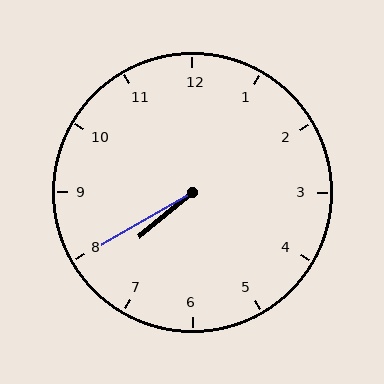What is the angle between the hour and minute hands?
Approximately 10 degrees.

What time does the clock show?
7:40.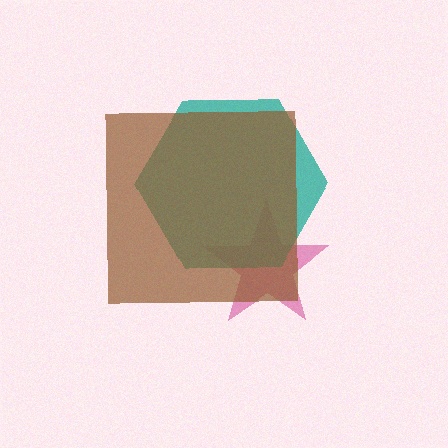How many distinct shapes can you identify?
There are 3 distinct shapes: a magenta star, a teal hexagon, a brown square.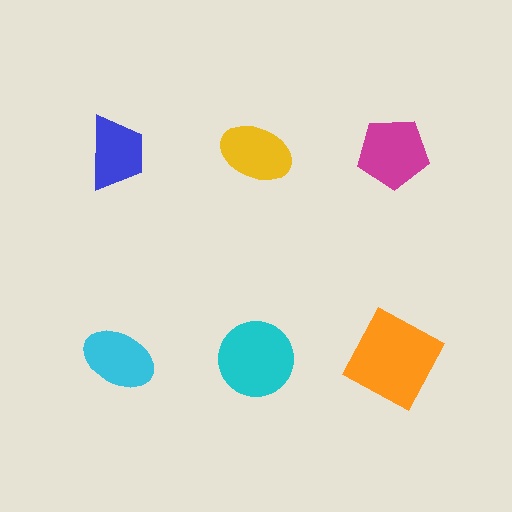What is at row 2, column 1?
A cyan ellipse.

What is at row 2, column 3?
An orange square.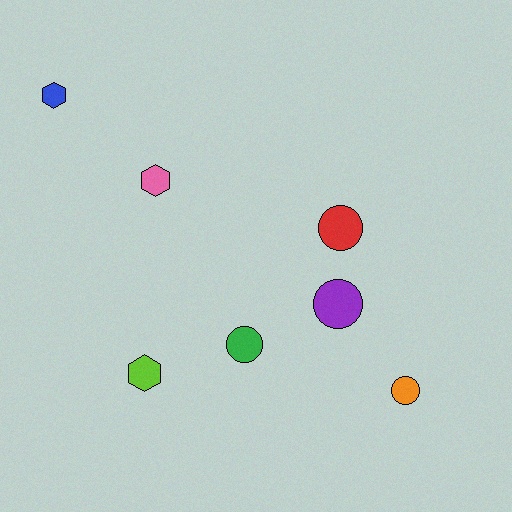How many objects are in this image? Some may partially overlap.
There are 7 objects.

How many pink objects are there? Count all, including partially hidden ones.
There is 1 pink object.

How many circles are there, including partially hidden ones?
There are 4 circles.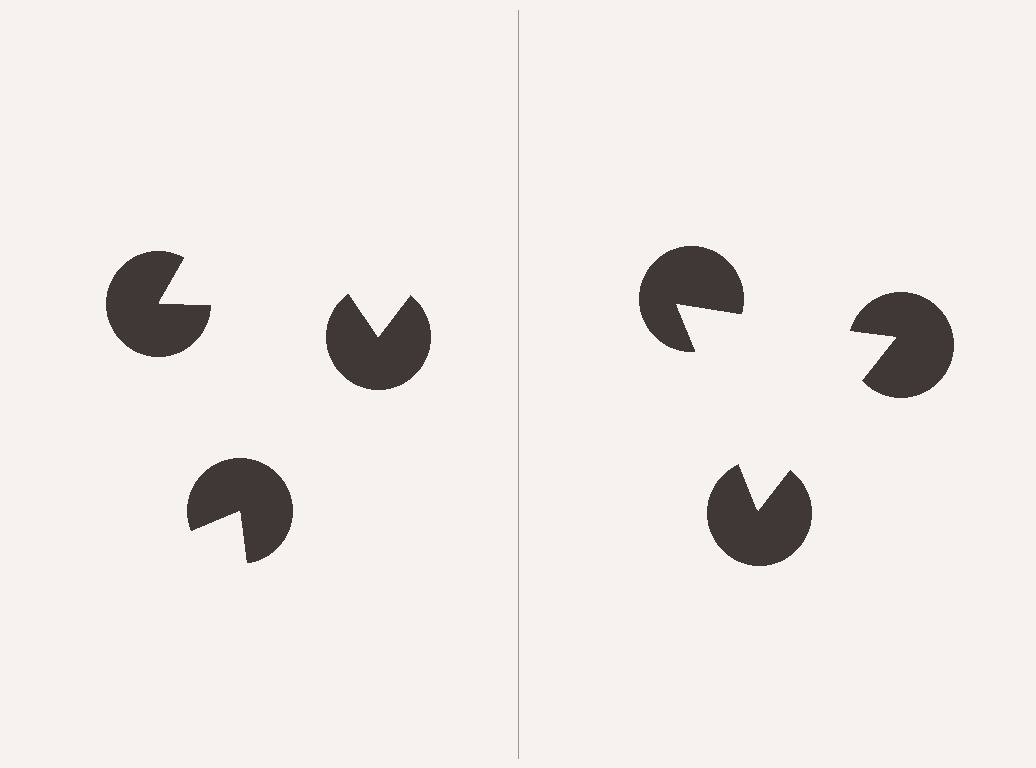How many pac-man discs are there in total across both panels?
6 — 3 on each side.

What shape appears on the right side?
An illusory triangle.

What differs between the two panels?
The pac-man discs are positioned identically on both sides; only the wedge orientations differ. On the right they align to a triangle; on the left they are misaligned.